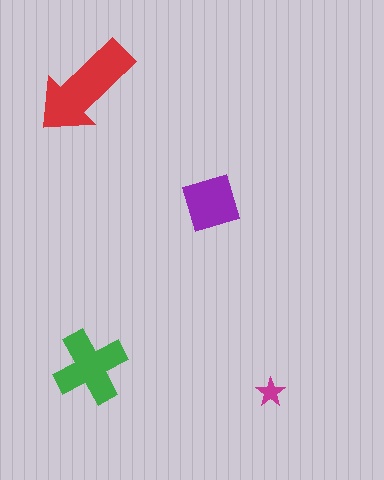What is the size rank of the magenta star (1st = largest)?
4th.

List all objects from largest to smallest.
The red arrow, the green cross, the purple diamond, the magenta star.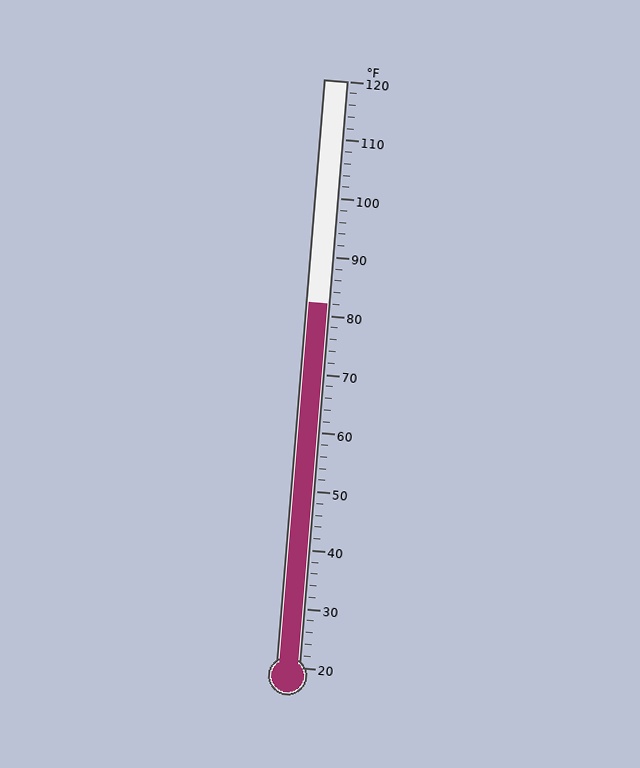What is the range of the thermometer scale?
The thermometer scale ranges from 20°F to 120°F.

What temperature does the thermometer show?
The thermometer shows approximately 82°F.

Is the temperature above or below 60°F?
The temperature is above 60°F.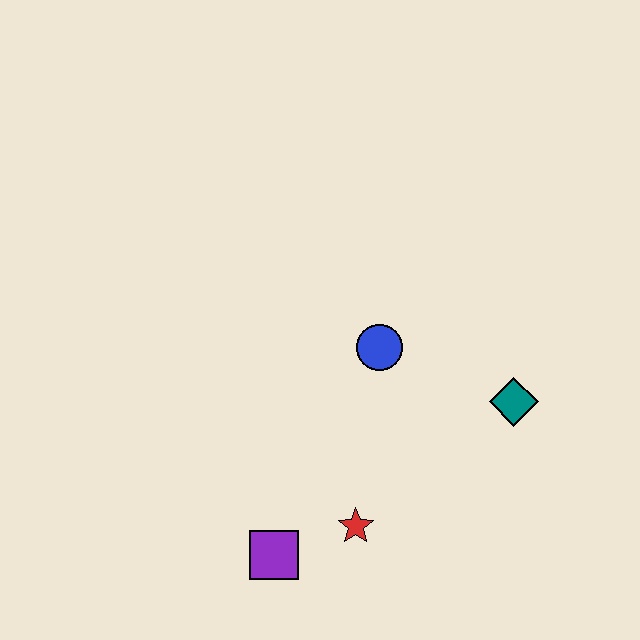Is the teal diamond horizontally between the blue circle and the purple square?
No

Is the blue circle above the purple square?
Yes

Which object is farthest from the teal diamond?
The purple square is farthest from the teal diamond.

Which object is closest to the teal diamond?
The blue circle is closest to the teal diamond.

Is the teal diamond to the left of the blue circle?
No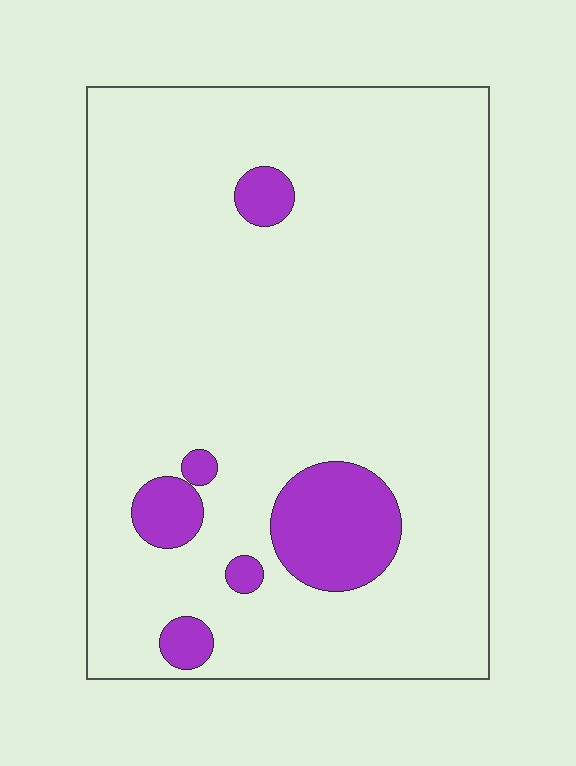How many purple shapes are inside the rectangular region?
6.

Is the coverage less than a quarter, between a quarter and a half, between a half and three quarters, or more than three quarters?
Less than a quarter.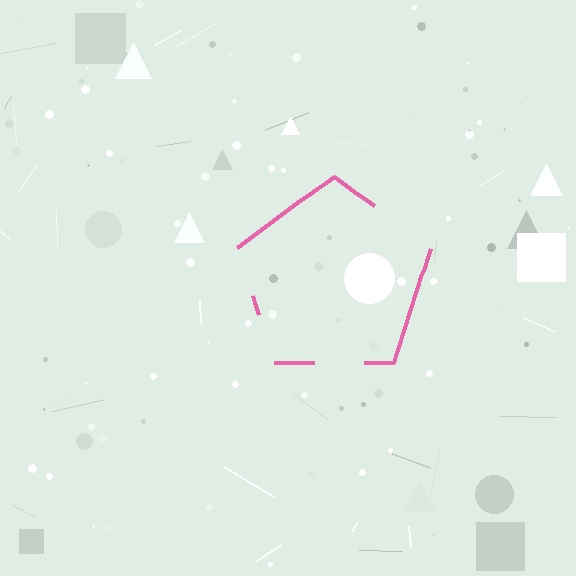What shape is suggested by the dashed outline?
The dashed outline suggests a pentagon.